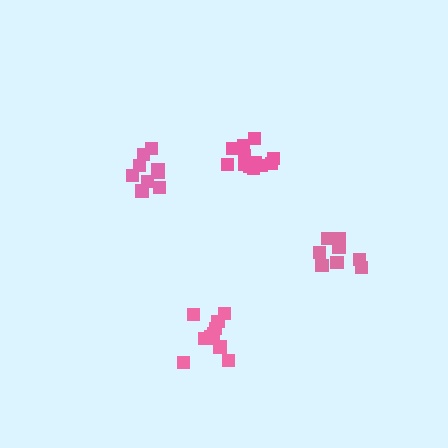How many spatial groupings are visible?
There are 4 spatial groupings.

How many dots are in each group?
Group 1: 11 dots, Group 2: 9 dots, Group 3: 12 dots, Group 4: 9 dots (41 total).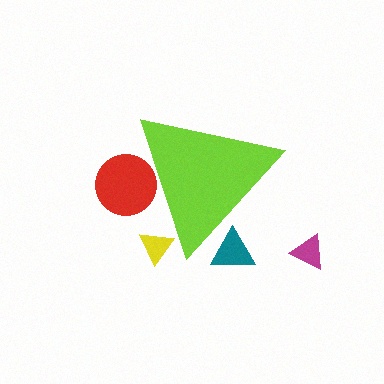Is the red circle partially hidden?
Yes, the red circle is partially hidden behind the lime triangle.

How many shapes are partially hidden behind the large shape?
4 shapes are partially hidden.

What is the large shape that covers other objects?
A lime triangle.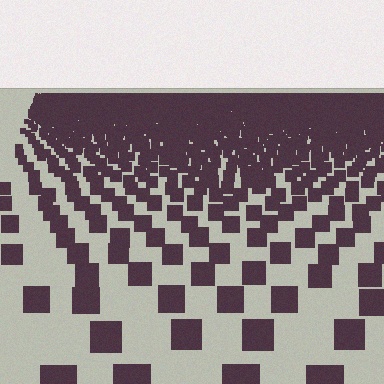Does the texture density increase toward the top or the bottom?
Density increases toward the top.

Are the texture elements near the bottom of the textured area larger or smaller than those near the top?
Larger. Near the bottom, elements are closer to the viewer and appear at a bigger on-screen size.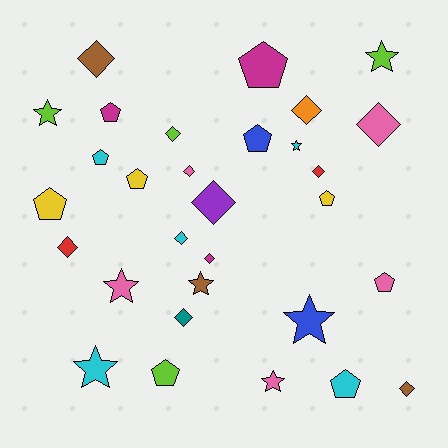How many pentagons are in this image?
There are 10 pentagons.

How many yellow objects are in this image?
There are 3 yellow objects.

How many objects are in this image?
There are 30 objects.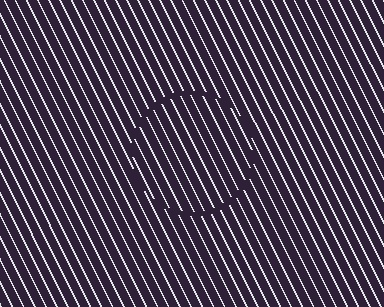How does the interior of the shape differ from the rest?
The interior of the shape contains the same grating, shifted by half a period — the contour is defined by the phase discontinuity where line-ends from the inner and outer gratings abut.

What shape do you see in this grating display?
An illusory circle. The interior of the shape contains the same grating, shifted by half a period — the contour is defined by the phase discontinuity where line-ends from the inner and outer gratings abut.